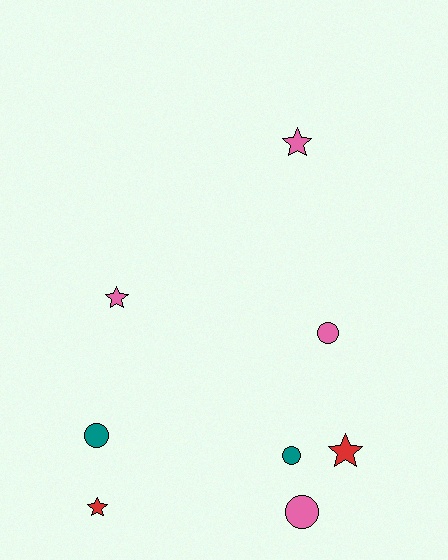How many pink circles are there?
There are 2 pink circles.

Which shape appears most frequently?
Star, with 4 objects.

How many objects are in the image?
There are 8 objects.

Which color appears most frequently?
Pink, with 4 objects.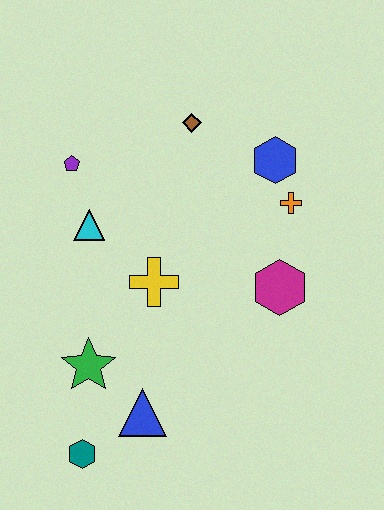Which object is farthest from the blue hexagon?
The teal hexagon is farthest from the blue hexagon.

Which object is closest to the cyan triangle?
The purple pentagon is closest to the cyan triangle.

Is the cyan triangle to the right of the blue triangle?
No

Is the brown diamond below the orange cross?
No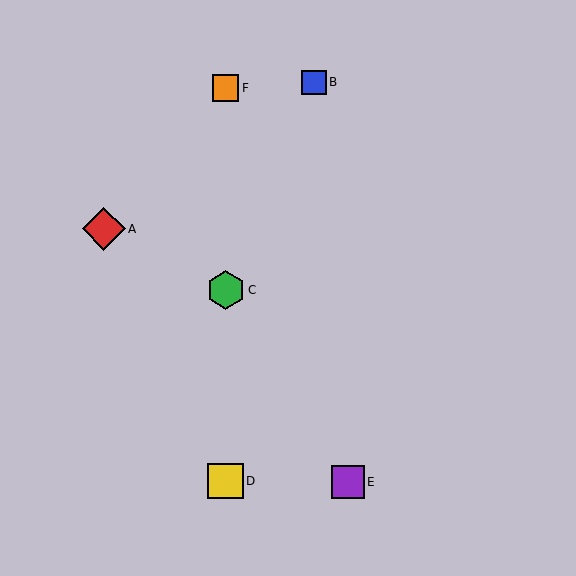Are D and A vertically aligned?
No, D is at x≈226 and A is at x≈104.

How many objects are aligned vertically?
3 objects (C, D, F) are aligned vertically.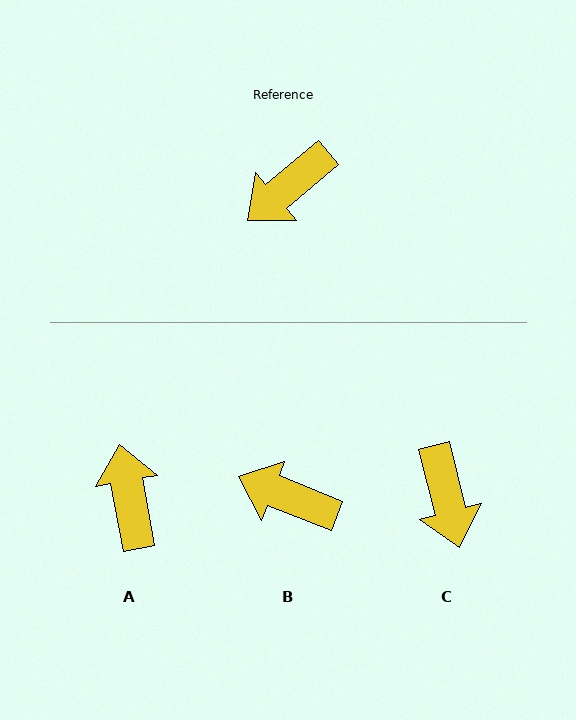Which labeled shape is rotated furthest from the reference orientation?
A, about 120 degrees away.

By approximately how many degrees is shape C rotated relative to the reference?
Approximately 64 degrees counter-clockwise.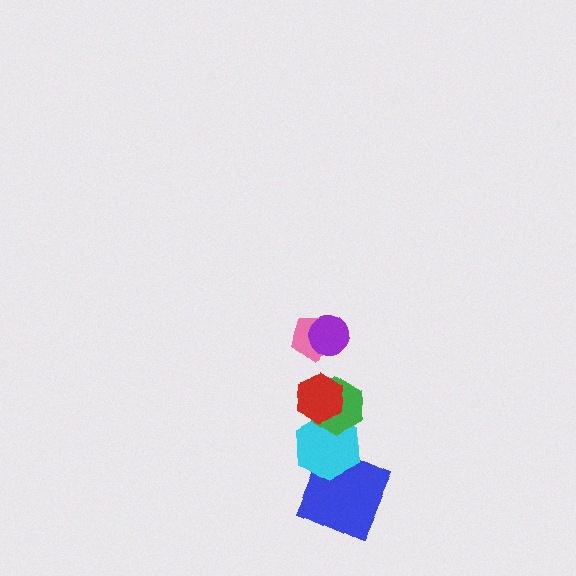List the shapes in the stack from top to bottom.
From top to bottom: the purple circle, the pink pentagon, the red hexagon, the green hexagon, the cyan hexagon, the blue square.